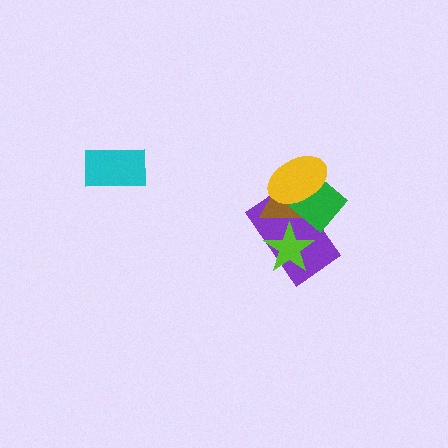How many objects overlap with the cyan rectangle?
0 objects overlap with the cyan rectangle.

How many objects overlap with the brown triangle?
4 objects overlap with the brown triangle.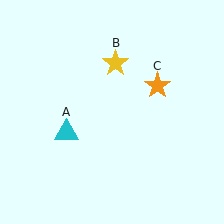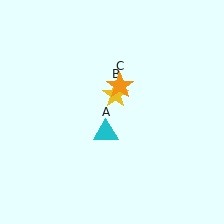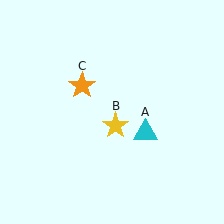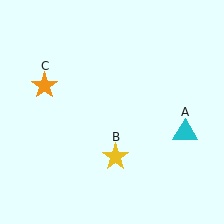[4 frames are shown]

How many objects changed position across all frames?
3 objects changed position: cyan triangle (object A), yellow star (object B), orange star (object C).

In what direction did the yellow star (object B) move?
The yellow star (object B) moved down.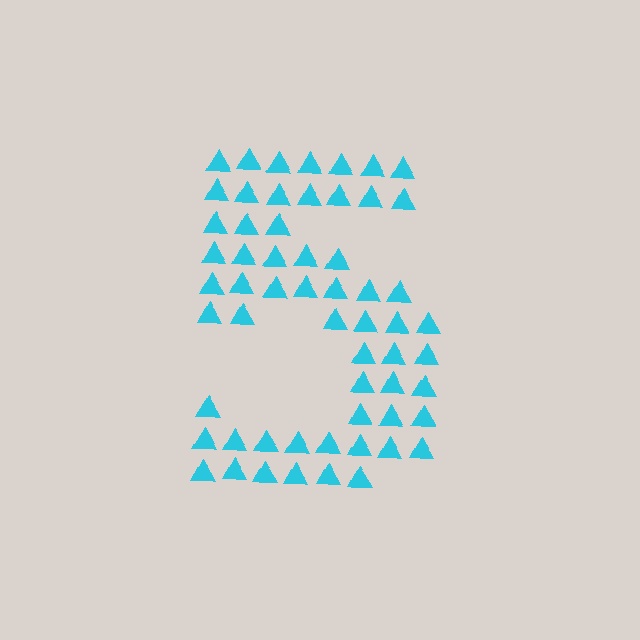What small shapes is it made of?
It is made of small triangles.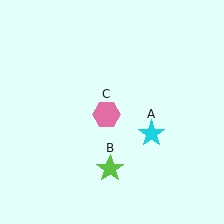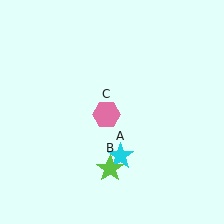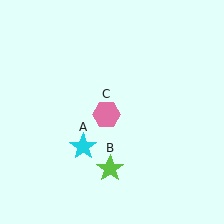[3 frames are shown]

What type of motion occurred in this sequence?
The cyan star (object A) rotated clockwise around the center of the scene.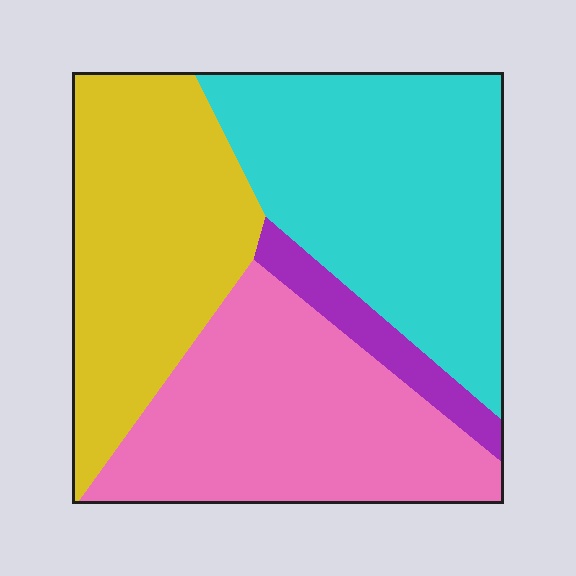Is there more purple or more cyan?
Cyan.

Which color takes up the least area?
Purple, at roughly 5%.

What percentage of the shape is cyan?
Cyan takes up between a quarter and a half of the shape.